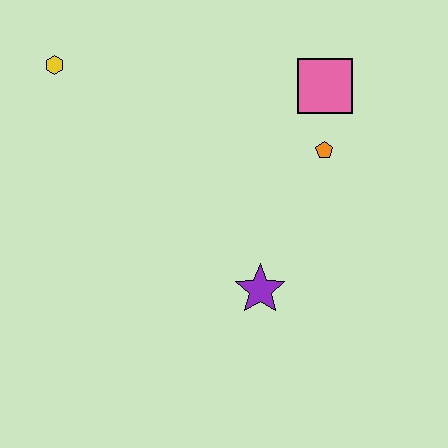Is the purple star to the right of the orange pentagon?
No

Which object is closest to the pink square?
The orange pentagon is closest to the pink square.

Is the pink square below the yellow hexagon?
Yes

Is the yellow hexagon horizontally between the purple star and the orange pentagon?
No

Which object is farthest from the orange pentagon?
The yellow hexagon is farthest from the orange pentagon.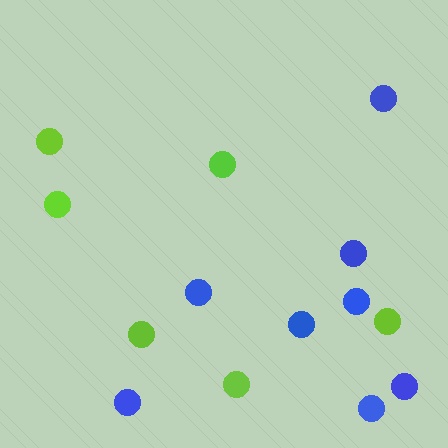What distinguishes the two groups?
There are 2 groups: one group of blue circles (8) and one group of lime circles (6).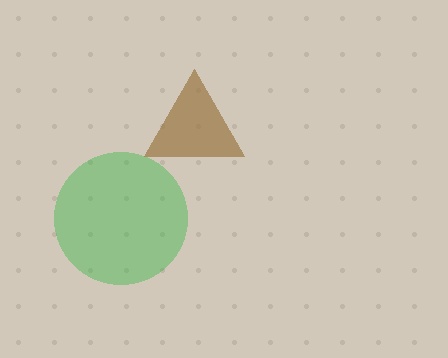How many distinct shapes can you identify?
There are 2 distinct shapes: a green circle, a brown triangle.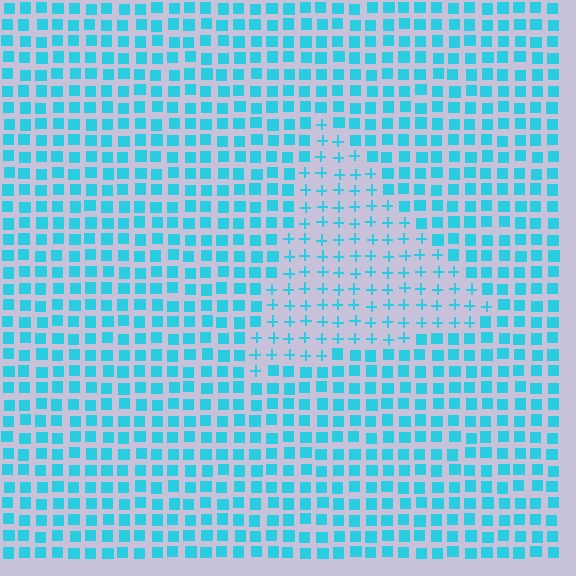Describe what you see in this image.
The image is filled with small cyan elements arranged in a uniform grid. A triangle-shaped region contains plus signs, while the surrounding area contains squares. The boundary is defined purely by the change in element shape.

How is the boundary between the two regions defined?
The boundary is defined by a change in element shape: plus signs inside vs. squares outside. All elements share the same color and spacing.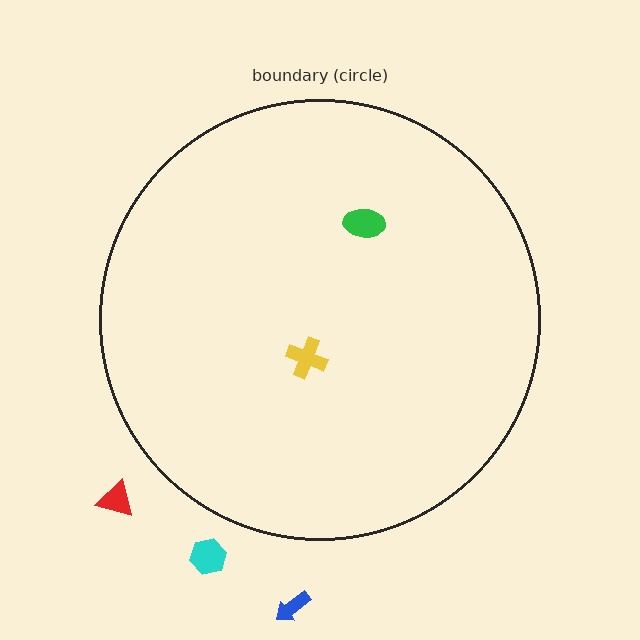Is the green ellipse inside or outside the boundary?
Inside.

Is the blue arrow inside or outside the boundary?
Outside.